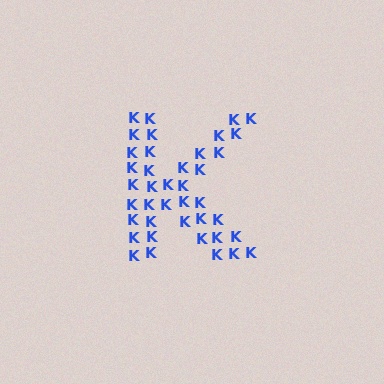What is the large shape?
The large shape is the letter K.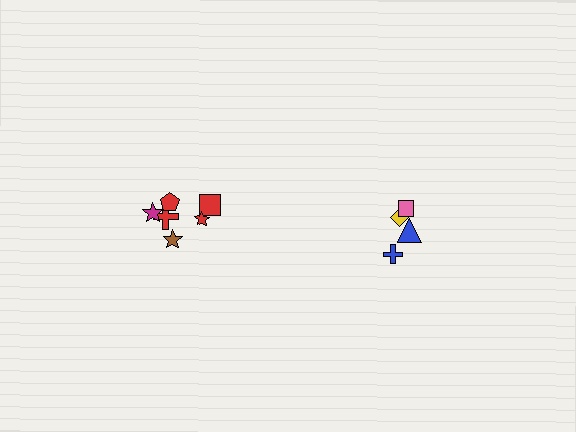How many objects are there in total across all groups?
There are 10 objects.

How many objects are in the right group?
There are 4 objects.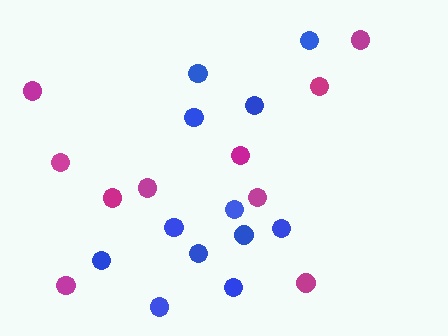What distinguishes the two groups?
There are 2 groups: one group of magenta circles (10) and one group of blue circles (12).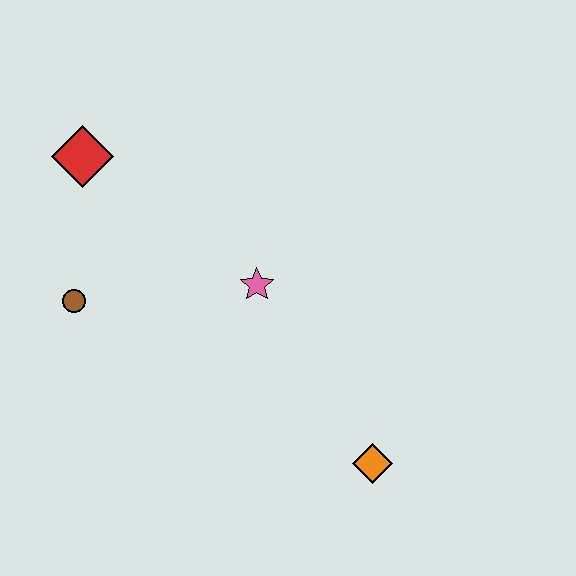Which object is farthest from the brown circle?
The orange diamond is farthest from the brown circle.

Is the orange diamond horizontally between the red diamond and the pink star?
No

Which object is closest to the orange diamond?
The pink star is closest to the orange diamond.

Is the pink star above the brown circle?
Yes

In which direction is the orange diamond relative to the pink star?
The orange diamond is below the pink star.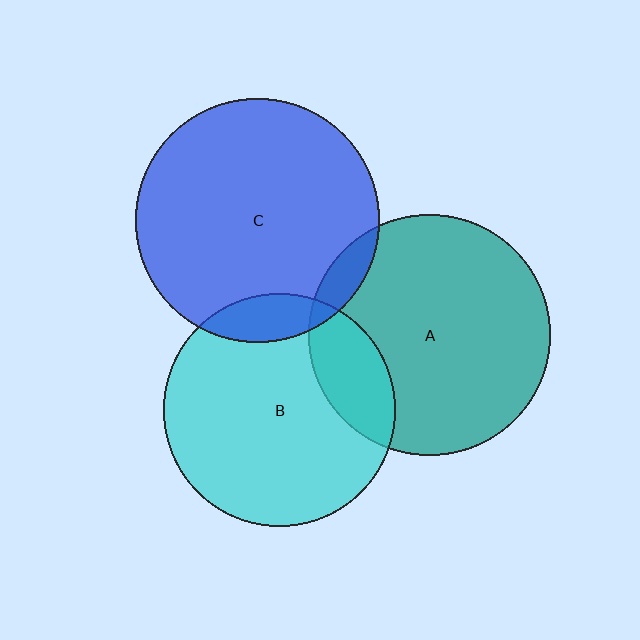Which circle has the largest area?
Circle C (blue).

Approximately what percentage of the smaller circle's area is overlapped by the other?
Approximately 5%.